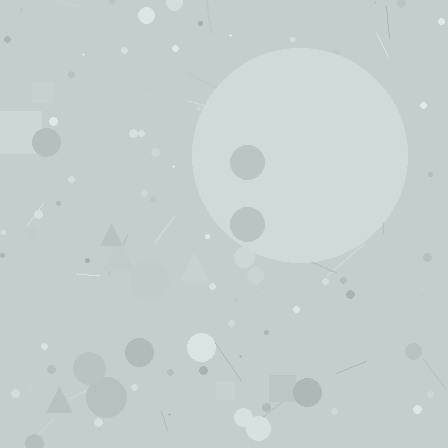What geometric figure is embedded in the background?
A circle is embedded in the background.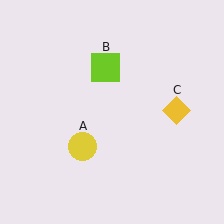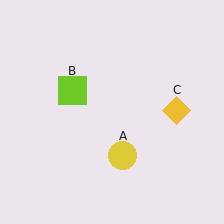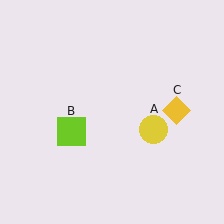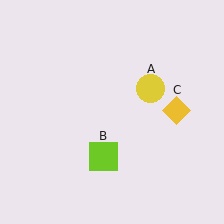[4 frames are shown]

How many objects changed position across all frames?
2 objects changed position: yellow circle (object A), lime square (object B).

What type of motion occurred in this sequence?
The yellow circle (object A), lime square (object B) rotated counterclockwise around the center of the scene.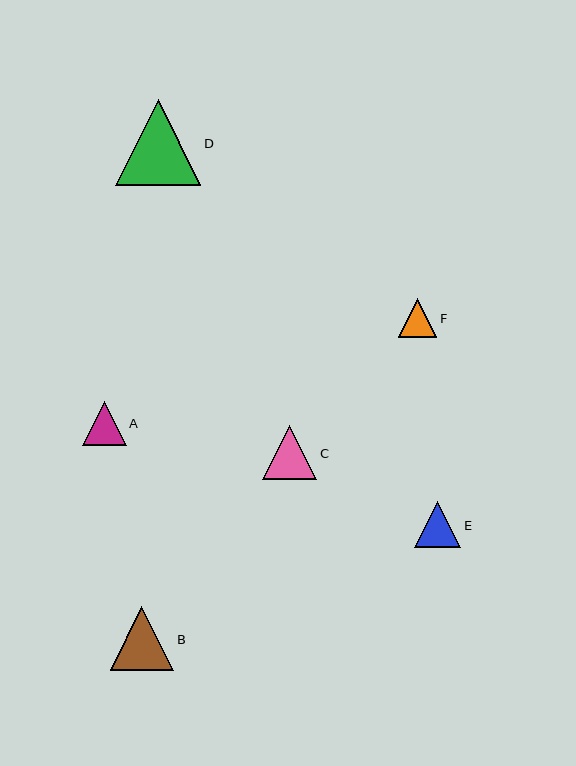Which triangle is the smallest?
Triangle F is the smallest with a size of approximately 38 pixels.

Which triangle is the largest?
Triangle D is the largest with a size of approximately 85 pixels.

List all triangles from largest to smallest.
From largest to smallest: D, B, C, E, A, F.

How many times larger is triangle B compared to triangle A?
Triangle B is approximately 1.5 times the size of triangle A.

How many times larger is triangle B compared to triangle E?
Triangle B is approximately 1.4 times the size of triangle E.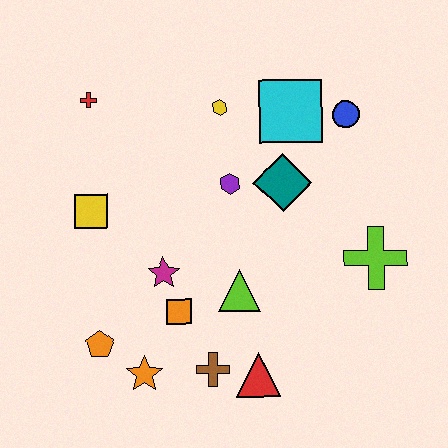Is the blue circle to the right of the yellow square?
Yes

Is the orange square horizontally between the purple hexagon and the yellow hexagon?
No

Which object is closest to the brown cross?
The red triangle is closest to the brown cross.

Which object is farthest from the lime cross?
The red cross is farthest from the lime cross.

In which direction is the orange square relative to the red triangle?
The orange square is to the left of the red triangle.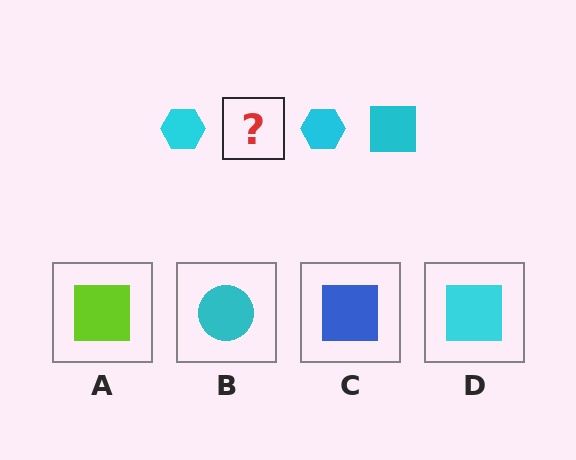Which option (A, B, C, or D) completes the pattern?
D.